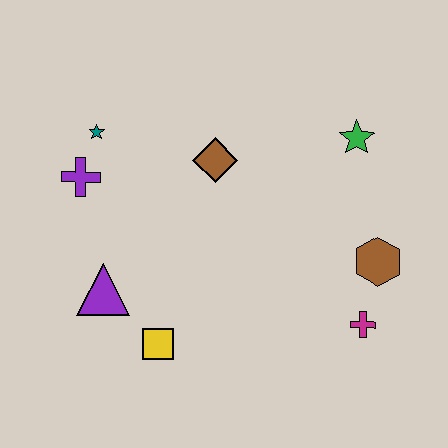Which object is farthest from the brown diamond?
The magenta cross is farthest from the brown diamond.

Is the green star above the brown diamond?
Yes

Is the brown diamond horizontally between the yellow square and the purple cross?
No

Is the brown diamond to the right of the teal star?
Yes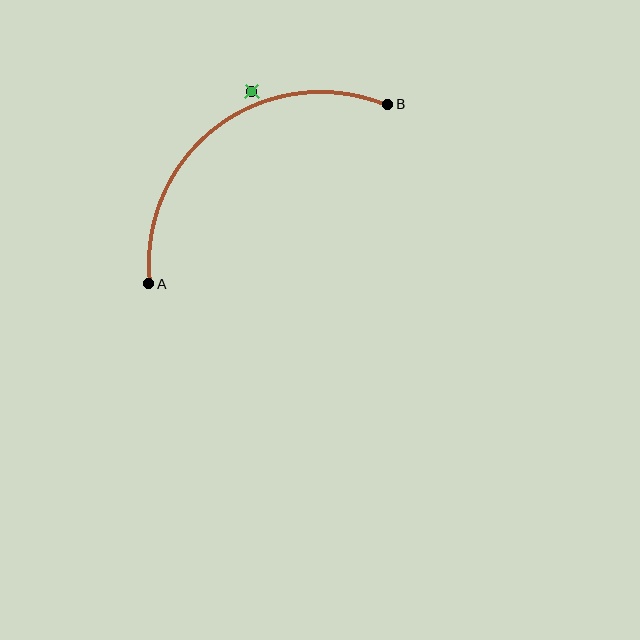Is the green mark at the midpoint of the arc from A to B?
No — the green mark does not lie on the arc at all. It sits slightly outside the curve.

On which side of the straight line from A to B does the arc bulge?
The arc bulges above and to the left of the straight line connecting A and B.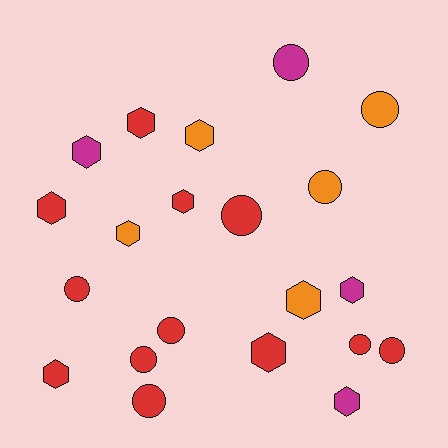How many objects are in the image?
There are 21 objects.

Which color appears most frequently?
Red, with 12 objects.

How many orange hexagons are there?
There are 3 orange hexagons.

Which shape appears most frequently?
Hexagon, with 11 objects.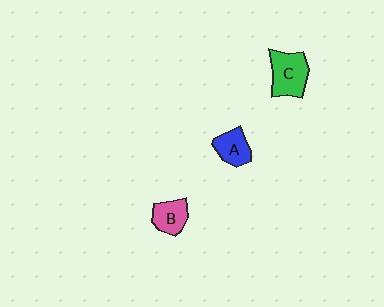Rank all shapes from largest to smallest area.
From largest to smallest: C (green), B (pink), A (blue).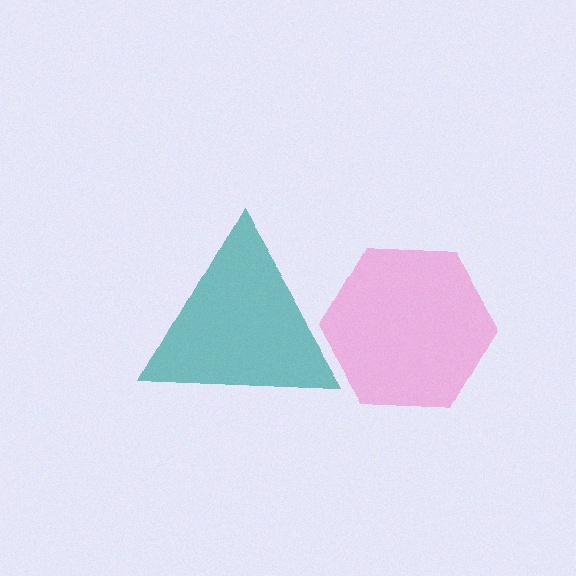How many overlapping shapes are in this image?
There are 2 overlapping shapes in the image.